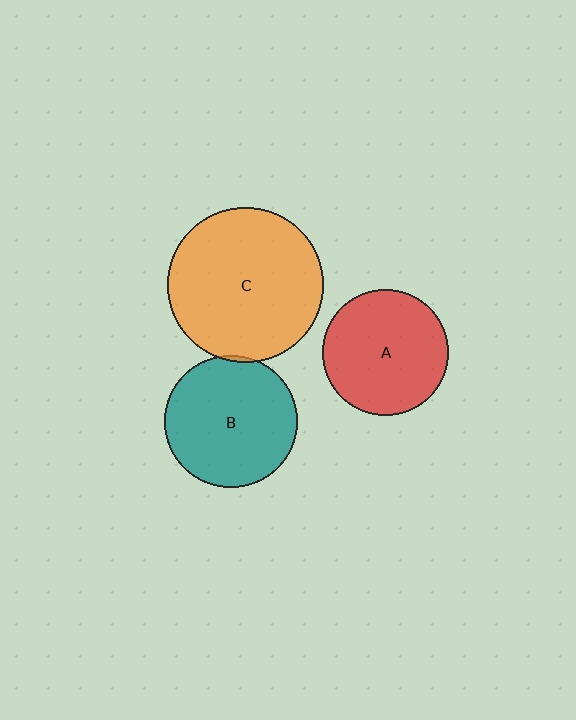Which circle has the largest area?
Circle C (orange).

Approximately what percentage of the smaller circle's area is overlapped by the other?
Approximately 5%.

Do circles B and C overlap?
Yes.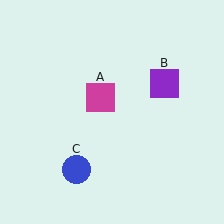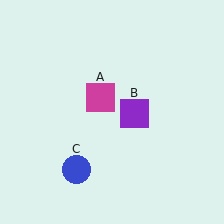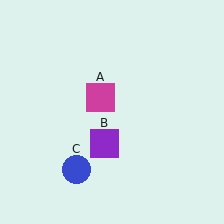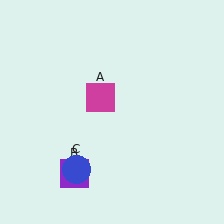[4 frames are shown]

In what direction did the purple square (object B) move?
The purple square (object B) moved down and to the left.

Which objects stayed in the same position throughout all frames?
Magenta square (object A) and blue circle (object C) remained stationary.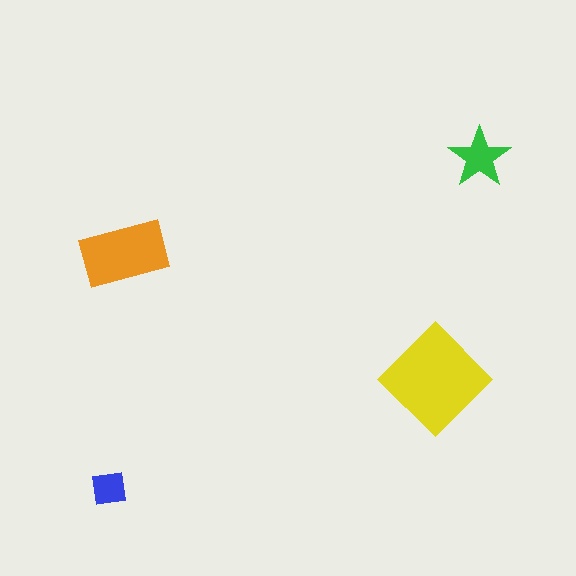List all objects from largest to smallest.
The yellow diamond, the orange rectangle, the green star, the blue square.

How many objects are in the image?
There are 4 objects in the image.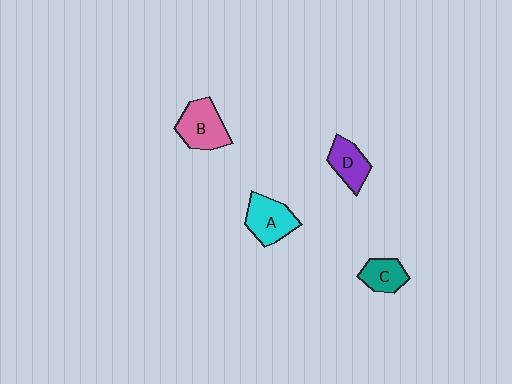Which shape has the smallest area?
Shape C (teal).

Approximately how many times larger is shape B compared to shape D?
Approximately 1.3 times.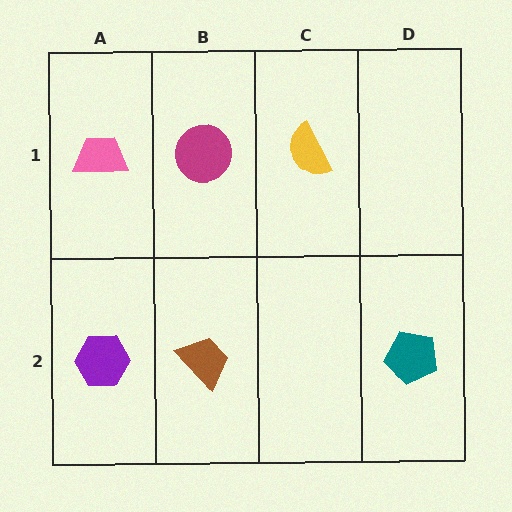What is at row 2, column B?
A brown trapezoid.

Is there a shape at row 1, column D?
No, that cell is empty.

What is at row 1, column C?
A yellow semicircle.